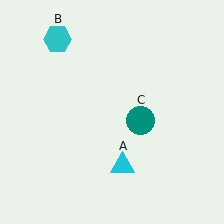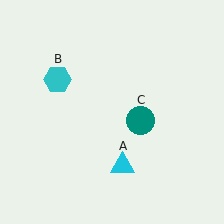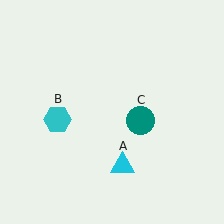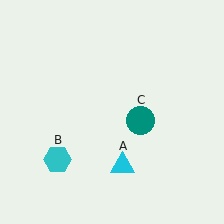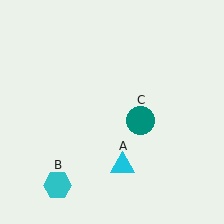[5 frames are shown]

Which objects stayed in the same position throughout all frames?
Cyan triangle (object A) and teal circle (object C) remained stationary.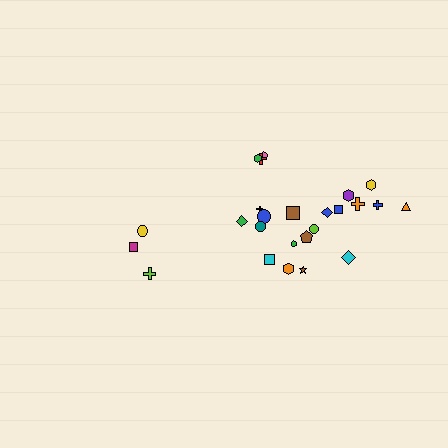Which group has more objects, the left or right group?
The right group.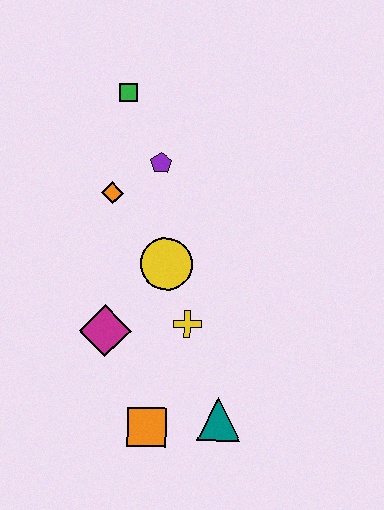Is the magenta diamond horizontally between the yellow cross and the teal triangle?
No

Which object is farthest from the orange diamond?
The teal triangle is farthest from the orange diamond.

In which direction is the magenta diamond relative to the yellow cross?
The magenta diamond is to the left of the yellow cross.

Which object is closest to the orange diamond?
The purple pentagon is closest to the orange diamond.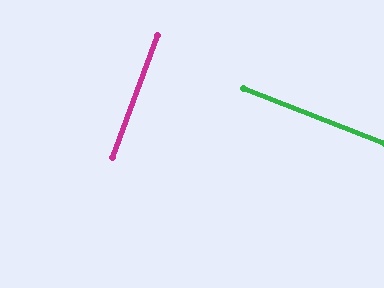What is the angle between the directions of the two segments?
Approximately 89 degrees.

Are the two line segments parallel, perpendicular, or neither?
Perpendicular — they meet at approximately 89°.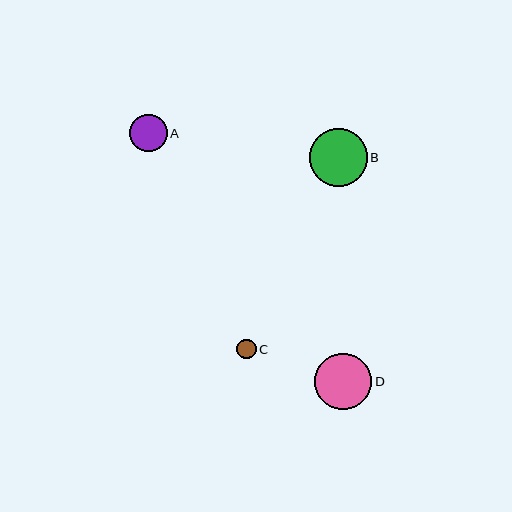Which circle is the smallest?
Circle C is the smallest with a size of approximately 20 pixels.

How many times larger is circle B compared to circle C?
Circle B is approximately 3.0 times the size of circle C.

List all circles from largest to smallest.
From largest to smallest: B, D, A, C.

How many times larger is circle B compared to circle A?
Circle B is approximately 1.6 times the size of circle A.